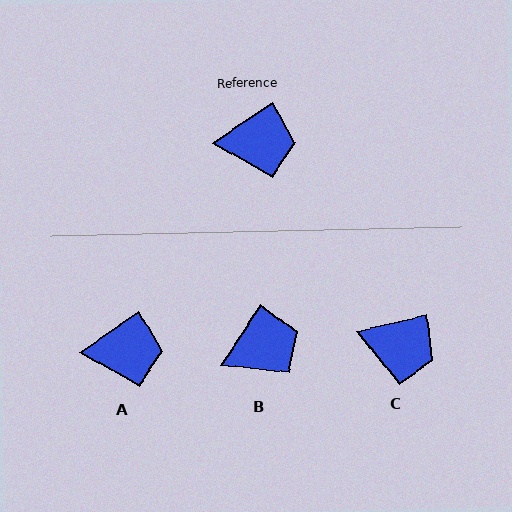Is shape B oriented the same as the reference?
No, it is off by about 22 degrees.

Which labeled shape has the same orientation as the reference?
A.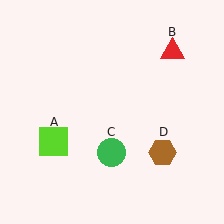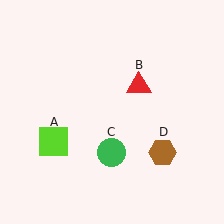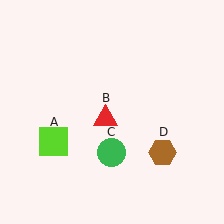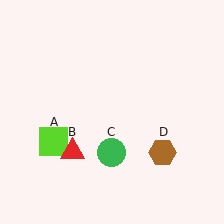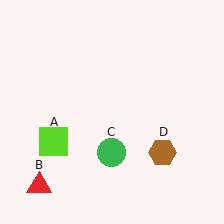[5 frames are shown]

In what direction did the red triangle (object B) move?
The red triangle (object B) moved down and to the left.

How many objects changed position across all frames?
1 object changed position: red triangle (object B).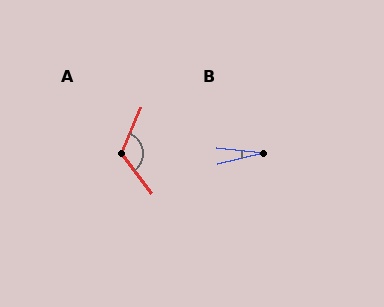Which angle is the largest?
A, at approximately 119 degrees.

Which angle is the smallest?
B, at approximately 20 degrees.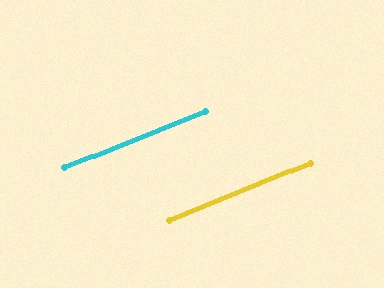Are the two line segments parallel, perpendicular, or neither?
Parallel — their directions differ by only 0.7°.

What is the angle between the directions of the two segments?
Approximately 1 degree.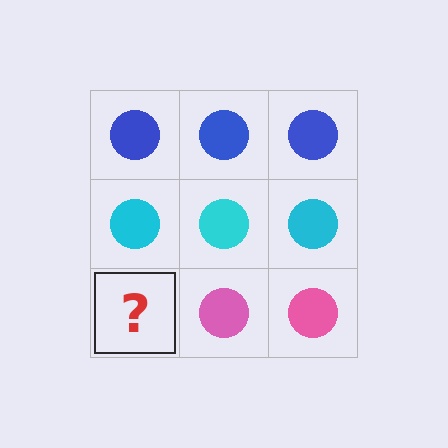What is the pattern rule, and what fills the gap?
The rule is that each row has a consistent color. The gap should be filled with a pink circle.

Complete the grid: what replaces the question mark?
The question mark should be replaced with a pink circle.